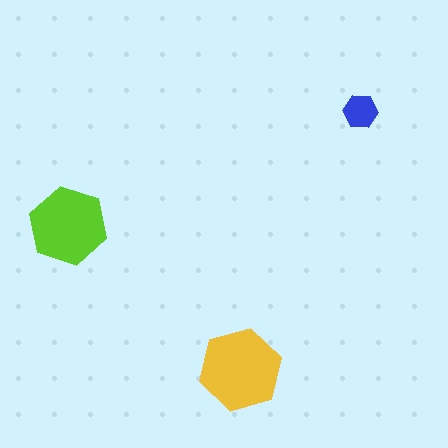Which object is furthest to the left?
The lime hexagon is leftmost.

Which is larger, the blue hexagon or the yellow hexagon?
The yellow one.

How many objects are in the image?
There are 3 objects in the image.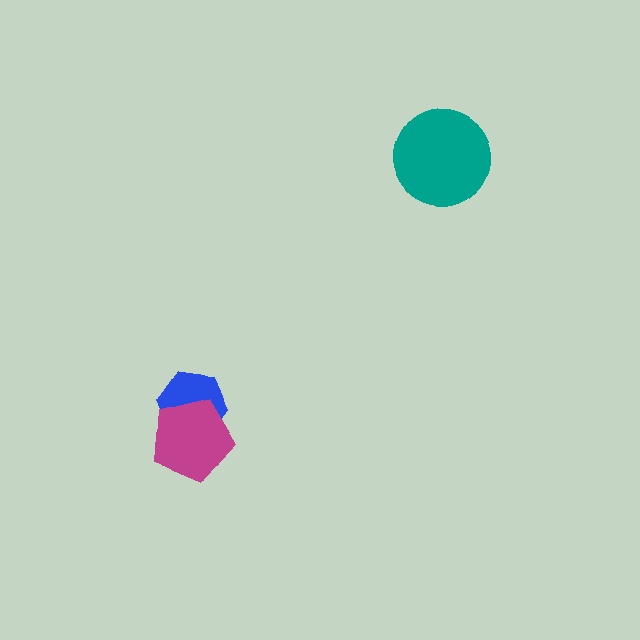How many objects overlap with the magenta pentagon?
1 object overlaps with the magenta pentagon.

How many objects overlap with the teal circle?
0 objects overlap with the teal circle.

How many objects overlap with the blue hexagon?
1 object overlaps with the blue hexagon.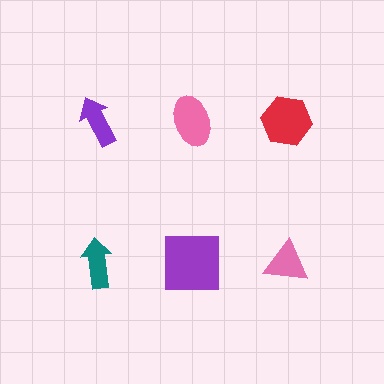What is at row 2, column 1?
A teal arrow.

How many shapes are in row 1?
3 shapes.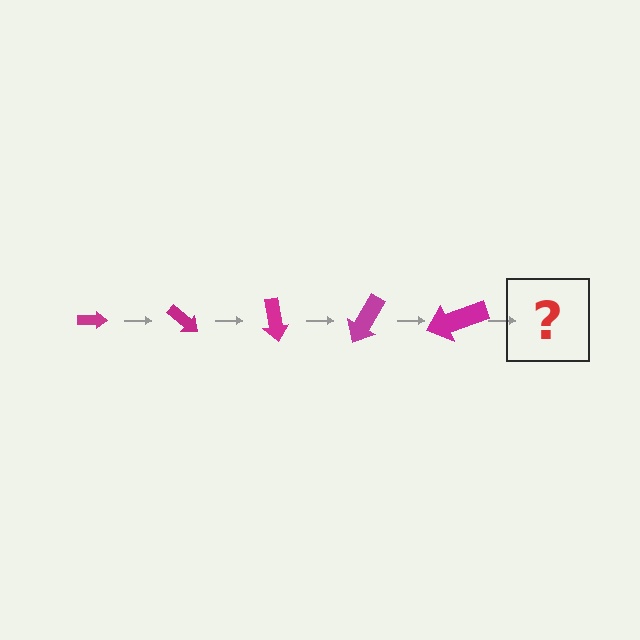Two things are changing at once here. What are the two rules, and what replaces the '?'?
The two rules are that the arrow grows larger each step and it rotates 40 degrees each step. The '?' should be an arrow, larger than the previous one and rotated 200 degrees from the start.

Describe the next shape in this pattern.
It should be an arrow, larger than the previous one and rotated 200 degrees from the start.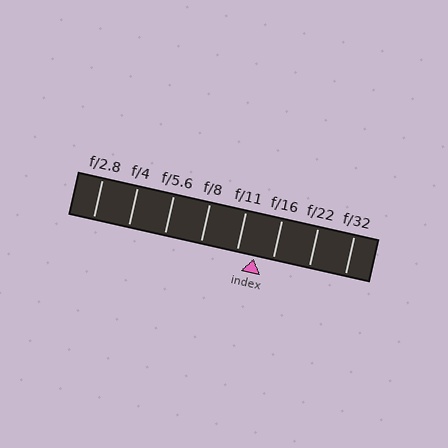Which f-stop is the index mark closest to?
The index mark is closest to f/11.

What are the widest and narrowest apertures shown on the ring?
The widest aperture shown is f/2.8 and the narrowest is f/32.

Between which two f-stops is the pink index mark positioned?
The index mark is between f/11 and f/16.